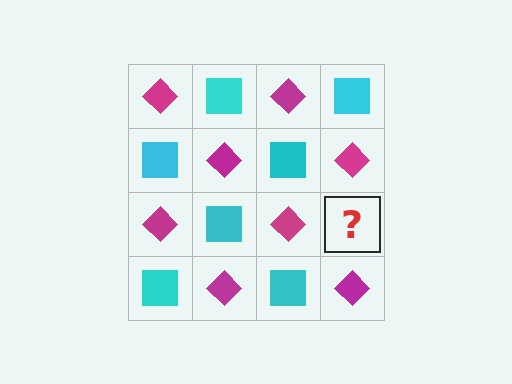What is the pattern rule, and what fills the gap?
The rule is that it alternates magenta diamond and cyan square in a checkerboard pattern. The gap should be filled with a cyan square.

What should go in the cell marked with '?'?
The missing cell should contain a cyan square.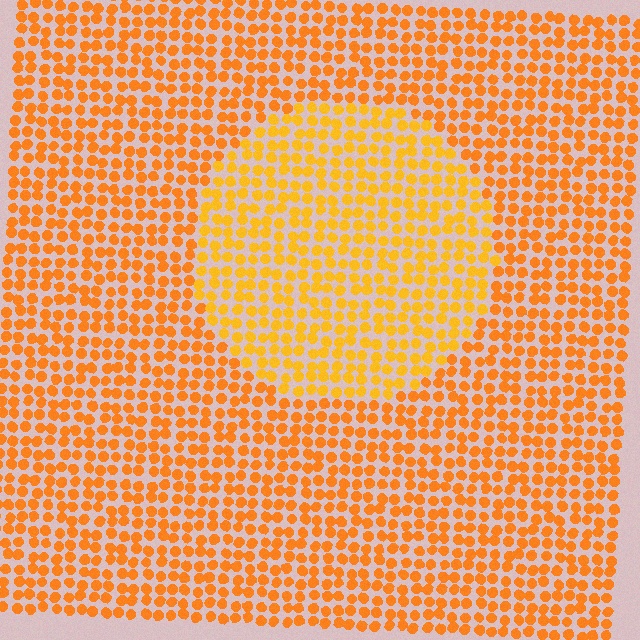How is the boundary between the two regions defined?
The boundary is defined purely by a slight shift in hue (about 16 degrees). Spacing, size, and orientation are identical on both sides.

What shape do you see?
I see a circle.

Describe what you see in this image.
The image is filled with small orange elements in a uniform arrangement. A circle-shaped region is visible where the elements are tinted to a slightly different hue, forming a subtle color boundary.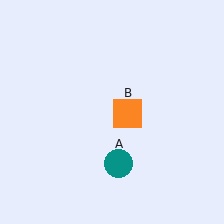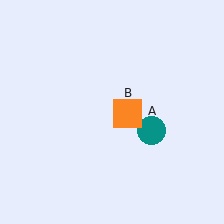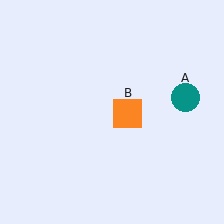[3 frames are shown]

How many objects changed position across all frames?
1 object changed position: teal circle (object A).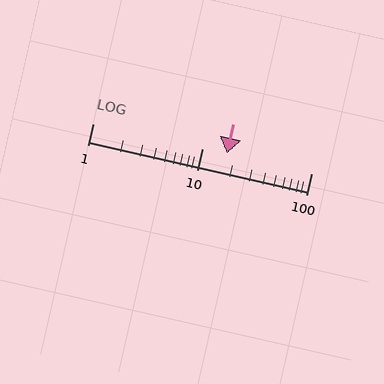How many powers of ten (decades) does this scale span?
The scale spans 2 decades, from 1 to 100.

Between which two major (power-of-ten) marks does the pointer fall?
The pointer is between 10 and 100.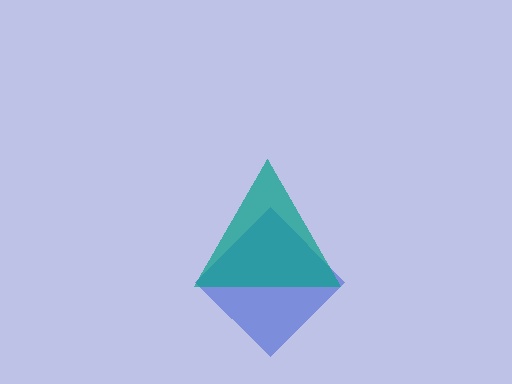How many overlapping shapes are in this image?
There are 2 overlapping shapes in the image.